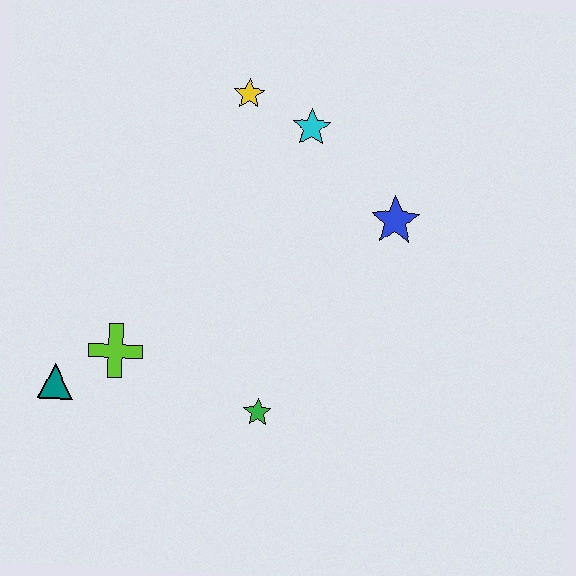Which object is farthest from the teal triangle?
The blue star is farthest from the teal triangle.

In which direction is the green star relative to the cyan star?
The green star is below the cyan star.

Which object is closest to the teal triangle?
The lime cross is closest to the teal triangle.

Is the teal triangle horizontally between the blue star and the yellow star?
No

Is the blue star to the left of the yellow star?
No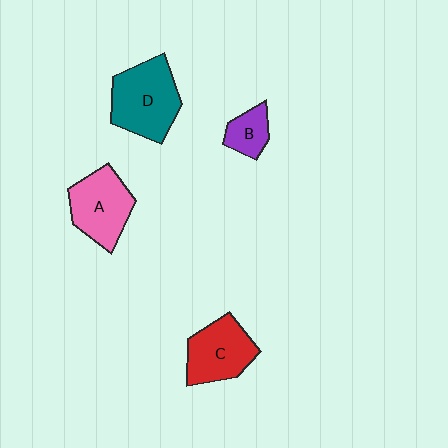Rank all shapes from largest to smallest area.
From largest to smallest: D (teal), A (pink), C (red), B (purple).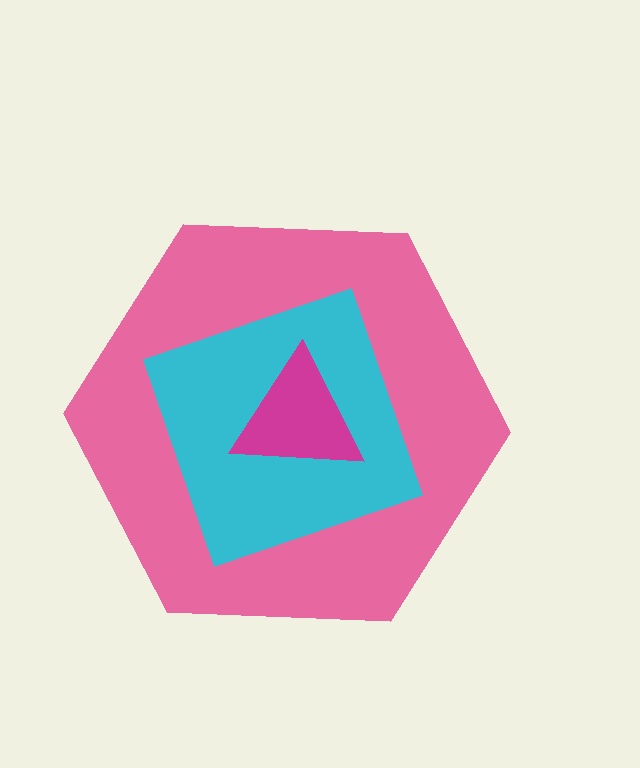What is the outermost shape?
The pink hexagon.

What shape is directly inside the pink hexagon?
The cyan diamond.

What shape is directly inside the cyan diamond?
The magenta triangle.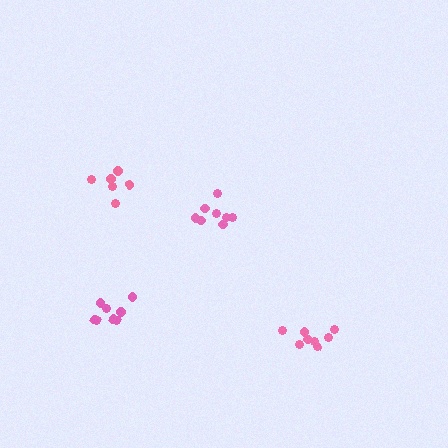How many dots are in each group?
Group 1: 8 dots, Group 2: 8 dots, Group 3: 8 dots, Group 4: 6 dots (30 total).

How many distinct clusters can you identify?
There are 4 distinct clusters.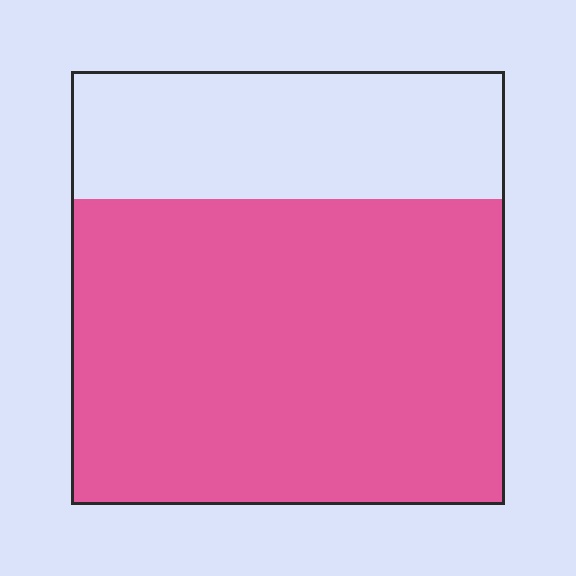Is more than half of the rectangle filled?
Yes.